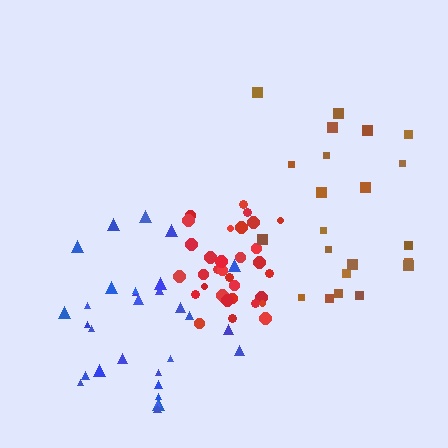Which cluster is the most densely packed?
Red.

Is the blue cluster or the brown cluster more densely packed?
Blue.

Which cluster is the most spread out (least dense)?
Brown.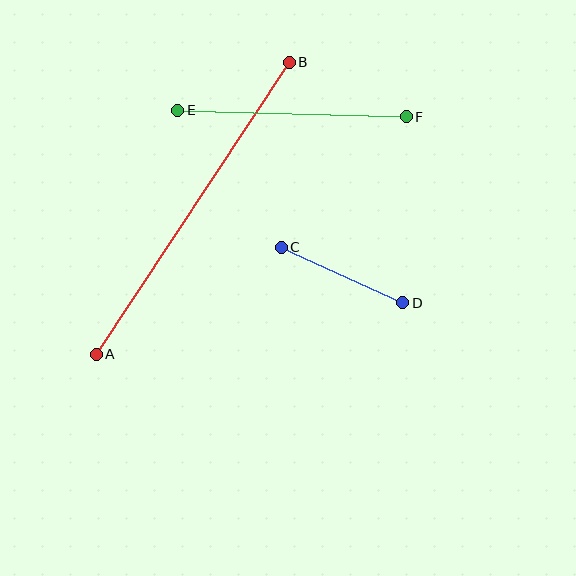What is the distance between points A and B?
The distance is approximately 350 pixels.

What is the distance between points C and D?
The distance is approximately 133 pixels.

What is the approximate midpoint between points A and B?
The midpoint is at approximately (193, 208) pixels.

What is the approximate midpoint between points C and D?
The midpoint is at approximately (342, 275) pixels.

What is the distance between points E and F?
The distance is approximately 229 pixels.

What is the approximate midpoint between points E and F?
The midpoint is at approximately (292, 113) pixels.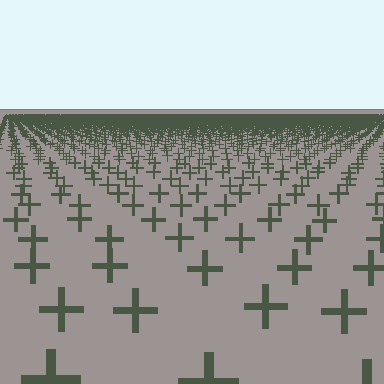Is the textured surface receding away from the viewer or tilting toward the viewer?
The surface is receding away from the viewer. Texture elements get smaller and denser toward the top.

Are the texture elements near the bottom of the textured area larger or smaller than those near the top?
Larger. Near the bottom, elements are closer to the viewer and appear at a bigger on-screen size.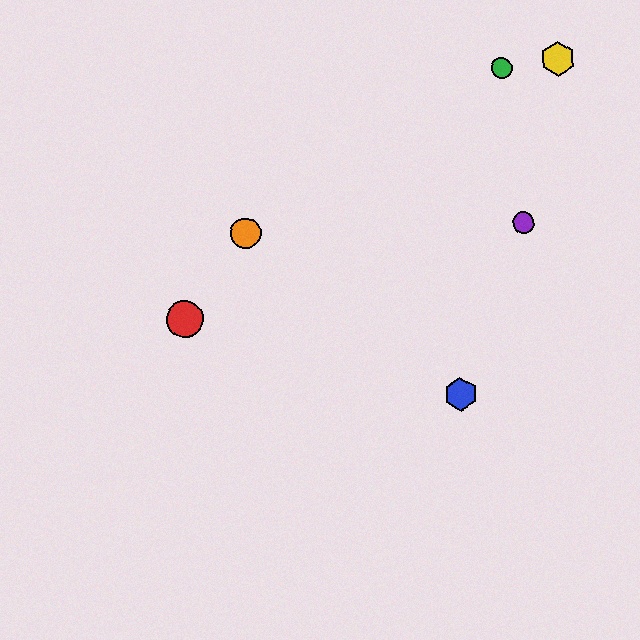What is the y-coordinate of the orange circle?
The orange circle is at y≈233.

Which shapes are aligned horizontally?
The purple circle, the orange circle are aligned horizontally.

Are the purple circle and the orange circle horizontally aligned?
Yes, both are at y≈223.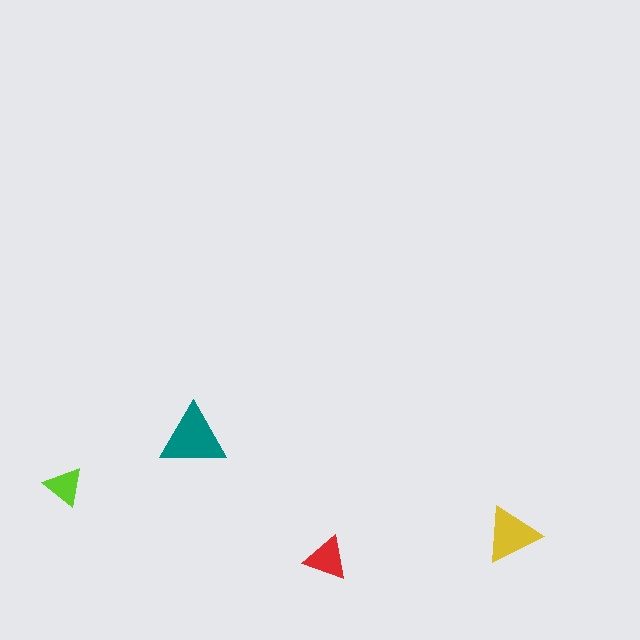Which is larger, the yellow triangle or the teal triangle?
The teal one.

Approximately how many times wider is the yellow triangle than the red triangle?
About 1.5 times wider.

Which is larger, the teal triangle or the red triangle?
The teal one.